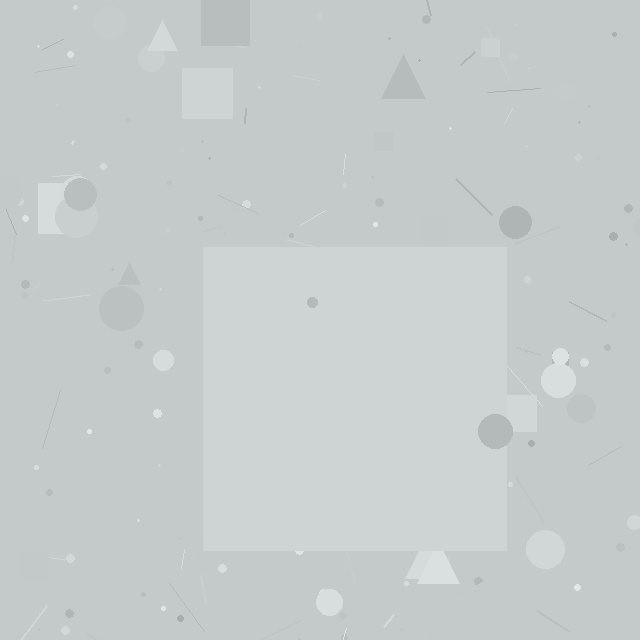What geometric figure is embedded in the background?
A square is embedded in the background.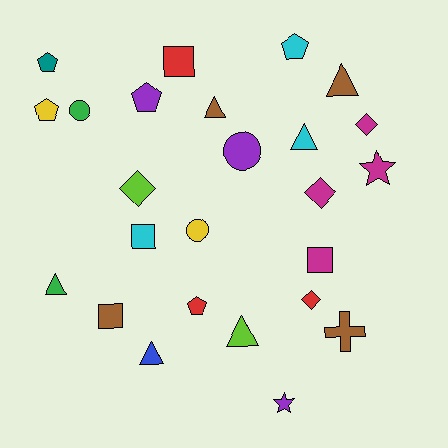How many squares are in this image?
There are 4 squares.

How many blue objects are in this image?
There is 1 blue object.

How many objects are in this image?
There are 25 objects.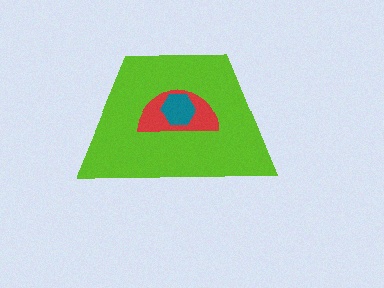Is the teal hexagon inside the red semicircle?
Yes.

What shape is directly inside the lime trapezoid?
The red semicircle.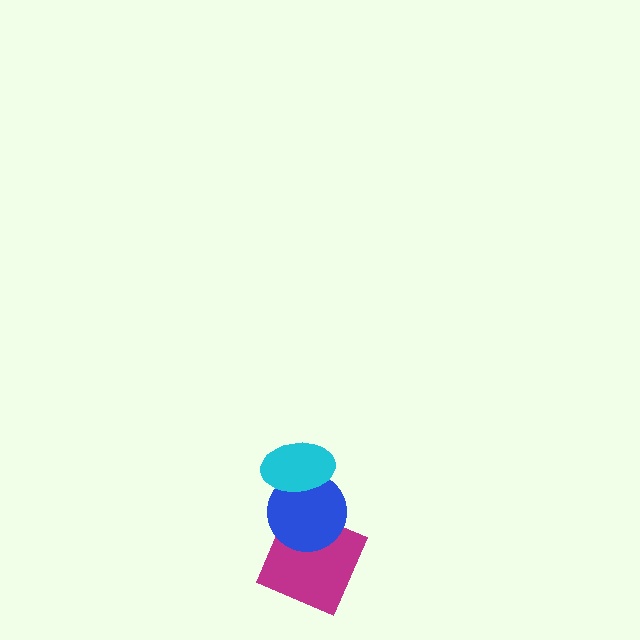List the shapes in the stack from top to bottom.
From top to bottom: the cyan ellipse, the blue circle, the magenta square.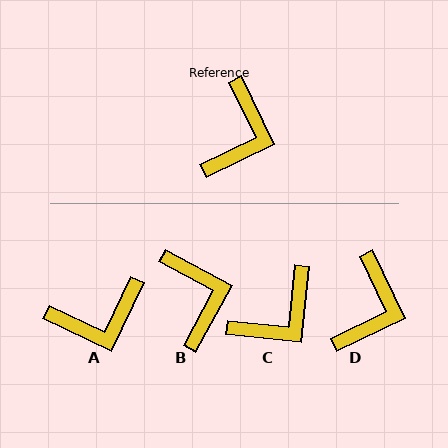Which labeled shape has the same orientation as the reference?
D.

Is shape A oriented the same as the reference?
No, it is off by about 51 degrees.